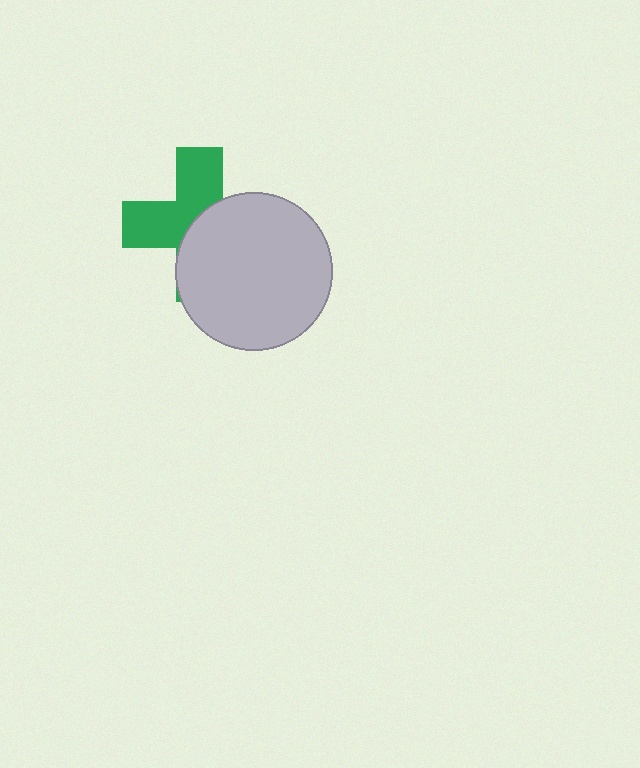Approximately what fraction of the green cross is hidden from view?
Roughly 52% of the green cross is hidden behind the light gray circle.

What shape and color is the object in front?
The object in front is a light gray circle.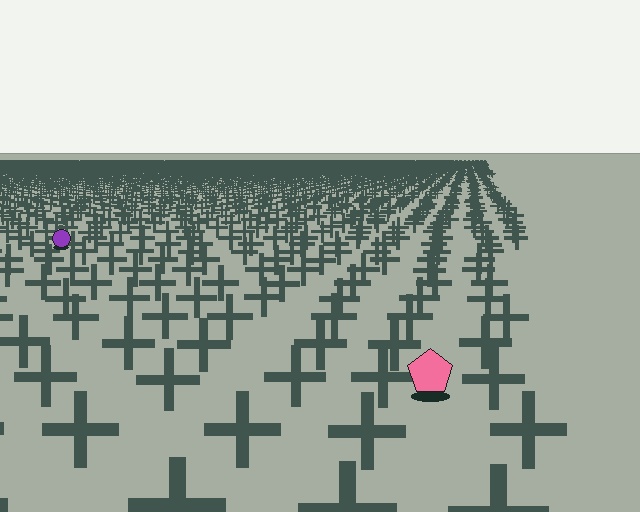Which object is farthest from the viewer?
The purple circle is farthest from the viewer. It appears smaller and the ground texture around it is denser.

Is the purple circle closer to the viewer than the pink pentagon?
No. The pink pentagon is closer — you can tell from the texture gradient: the ground texture is coarser near it.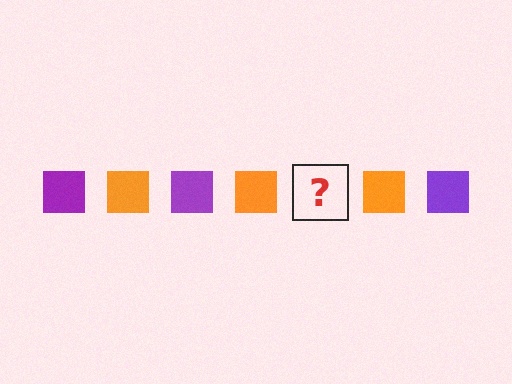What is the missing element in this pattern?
The missing element is a purple square.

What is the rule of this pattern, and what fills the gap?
The rule is that the pattern cycles through purple, orange squares. The gap should be filled with a purple square.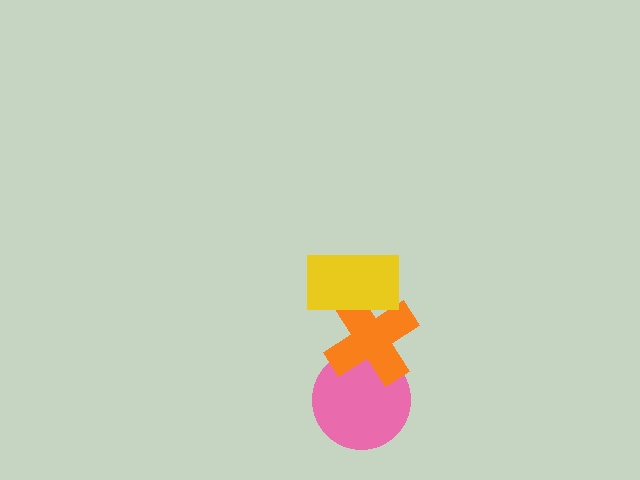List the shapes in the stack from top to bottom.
From top to bottom: the yellow rectangle, the orange cross, the pink circle.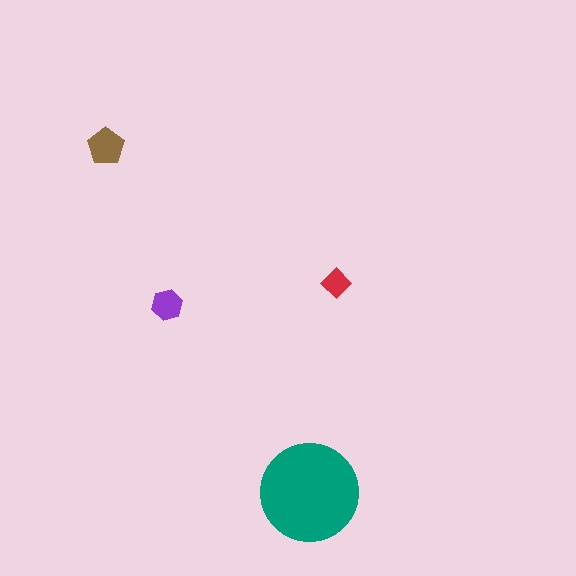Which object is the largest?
The teal circle.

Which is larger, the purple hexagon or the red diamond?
The purple hexagon.